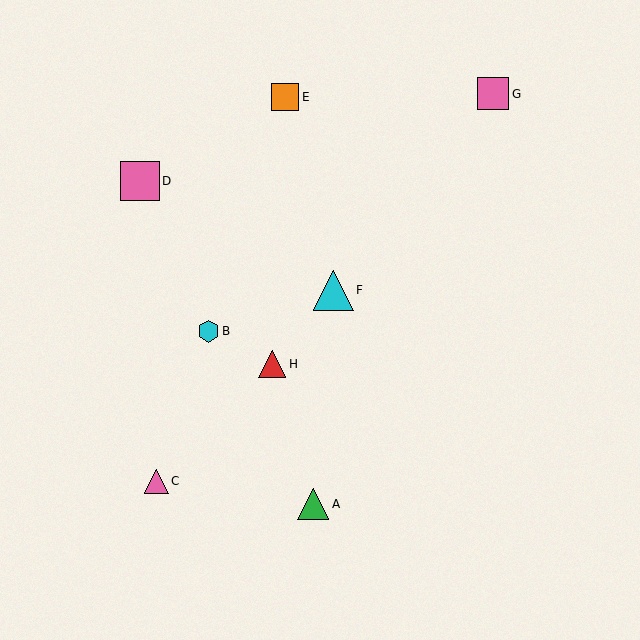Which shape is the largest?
The cyan triangle (labeled F) is the largest.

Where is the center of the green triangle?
The center of the green triangle is at (313, 504).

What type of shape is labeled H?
Shape H is a red triangle.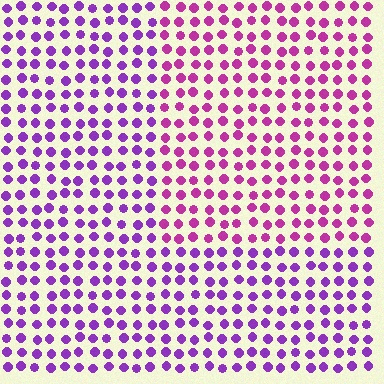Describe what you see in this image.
The image is filled with small purple elements in a uniform arrangement. A rectangle-shaped region is visible where the elements are tinted to a slightly different hue, forming a subtle color boundary.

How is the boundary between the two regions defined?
The boundary is defined purely by a slight shift in hue (about 32 degrees). Spacing, size, and orientation are identical on both sides.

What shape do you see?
I see a rectangle.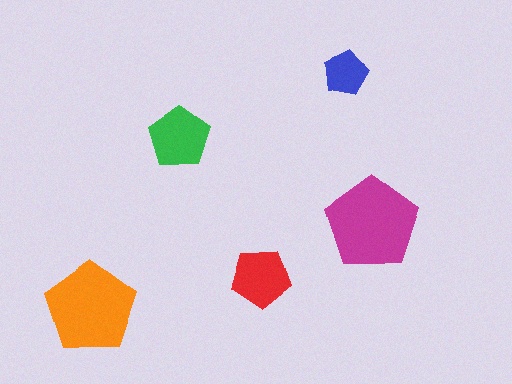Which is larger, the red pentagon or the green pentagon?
The green one.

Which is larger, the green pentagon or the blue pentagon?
The green one.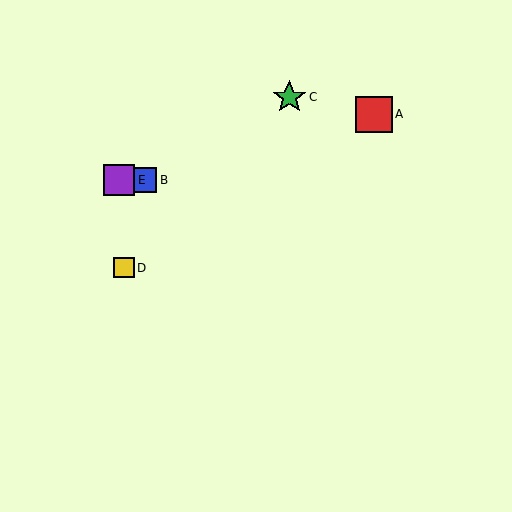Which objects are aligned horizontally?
Objects B, E are aligned horizontally.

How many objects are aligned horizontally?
2 objects (B, E) are aligned horizontally.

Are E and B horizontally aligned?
Yes, both are at y≈180.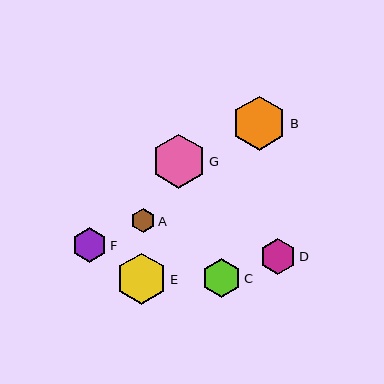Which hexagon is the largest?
Hexagon B is the largest with a size of approximately 54 pixels.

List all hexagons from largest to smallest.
From largest to smallest: B, G, E, C, D, F, A.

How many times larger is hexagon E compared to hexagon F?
Hexagon E is approximately 1.5 times the size of hexagon F.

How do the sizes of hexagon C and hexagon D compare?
Hexagon C and hexagon D are approximately the same size.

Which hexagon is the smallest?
Hexagon A is the smallest with a size of approximately 24 pixels.